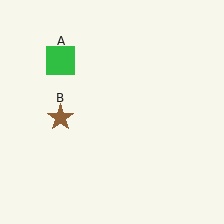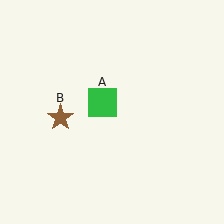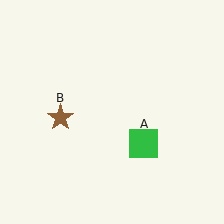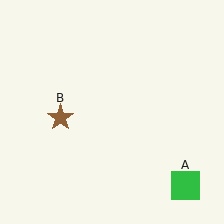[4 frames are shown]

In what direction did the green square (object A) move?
The green square (object A) moved down and to the right.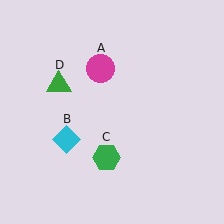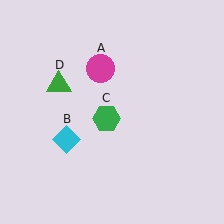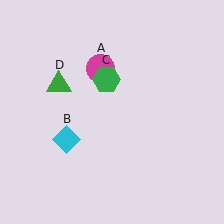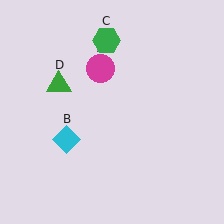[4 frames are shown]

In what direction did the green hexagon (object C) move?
The green hexagon (object C) moved up.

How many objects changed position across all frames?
1 object changed position: green hexagon (object C).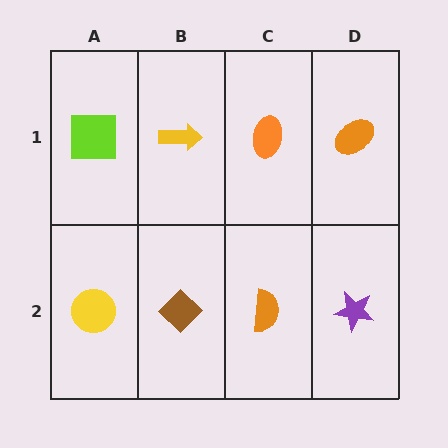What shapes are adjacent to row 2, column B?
A yellow arrow (row 1, column B), a yellow circle (row 2, column A), an orange semicircle (row 2, column C).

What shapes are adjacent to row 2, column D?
An orange ellipse (row 1, column D), an orange semicircle (row 2, column C).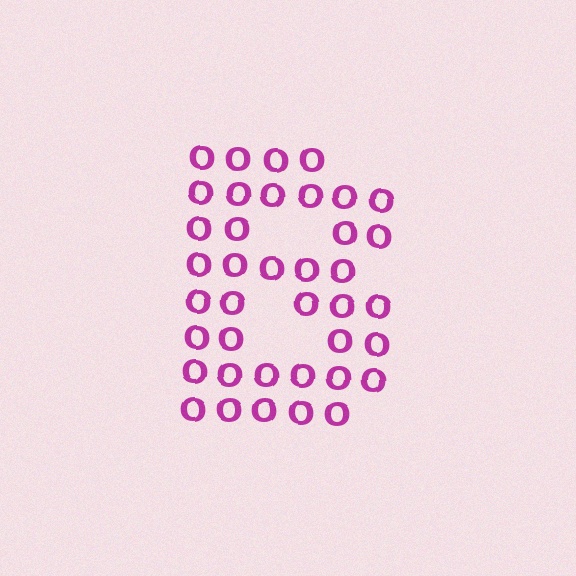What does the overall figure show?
The overall figure shows the letter B.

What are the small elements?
The small elements are letter O's.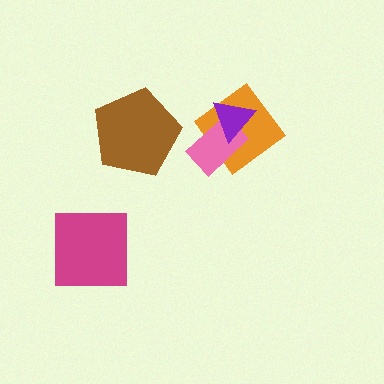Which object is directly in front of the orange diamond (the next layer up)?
The pink rectangle is directly in front of the orange diamond.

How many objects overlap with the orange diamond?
2 objects overlap with the orange diamond.